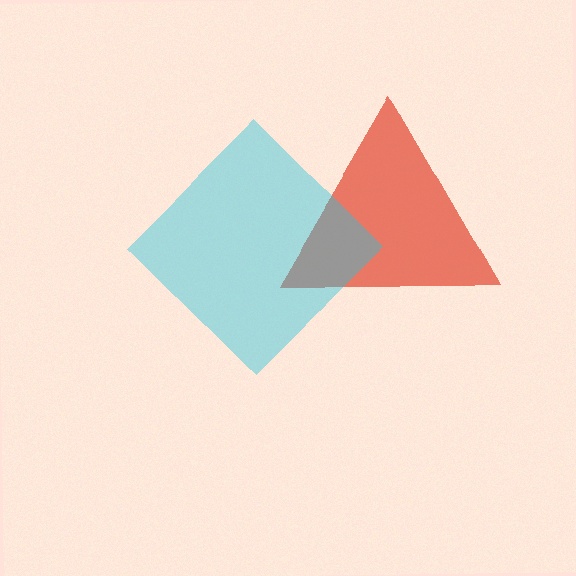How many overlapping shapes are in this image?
There are 2 overlapping shapes in the image.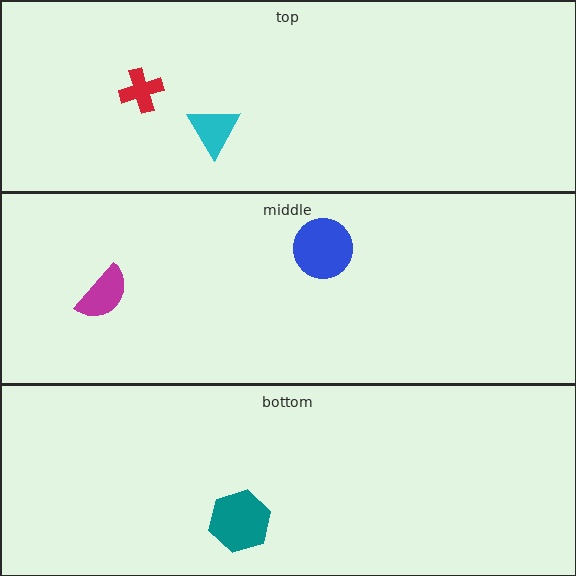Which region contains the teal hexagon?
The bottom region.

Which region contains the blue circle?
The middle region.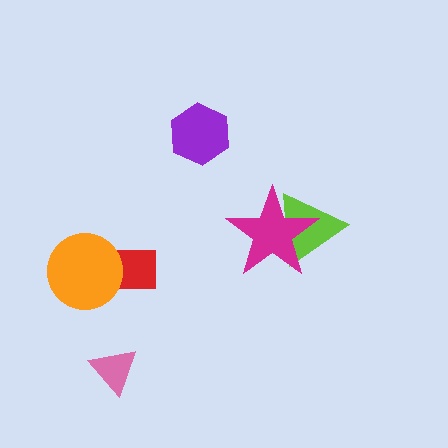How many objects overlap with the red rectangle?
1 object overlaps with the red rectangle.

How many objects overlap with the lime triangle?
1 object overlaps with the lime triangle.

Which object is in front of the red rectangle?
The orange circle is in front of the red rectangle.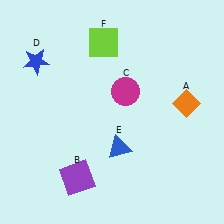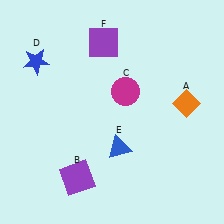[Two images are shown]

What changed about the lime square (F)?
In Image 1, F is lime. In Image 2, it changed to purple.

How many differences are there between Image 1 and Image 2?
There is 1 difference between the two images.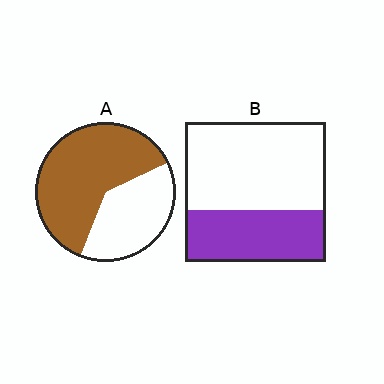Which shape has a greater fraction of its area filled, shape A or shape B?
Shape A.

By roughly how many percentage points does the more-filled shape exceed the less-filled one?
By roughly 25 percentage points (A over B).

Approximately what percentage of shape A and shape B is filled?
A is approximately 60% and B is approximately 35%.